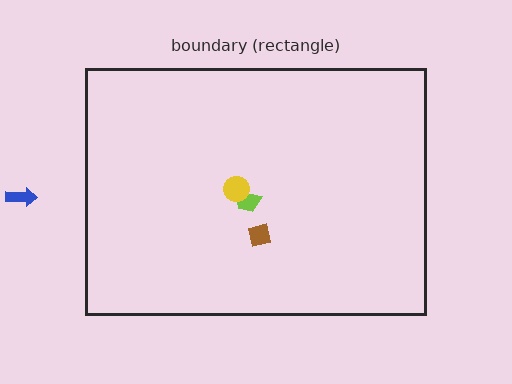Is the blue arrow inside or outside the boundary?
Outside.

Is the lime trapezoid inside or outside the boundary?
Inside.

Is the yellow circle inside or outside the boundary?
Inside.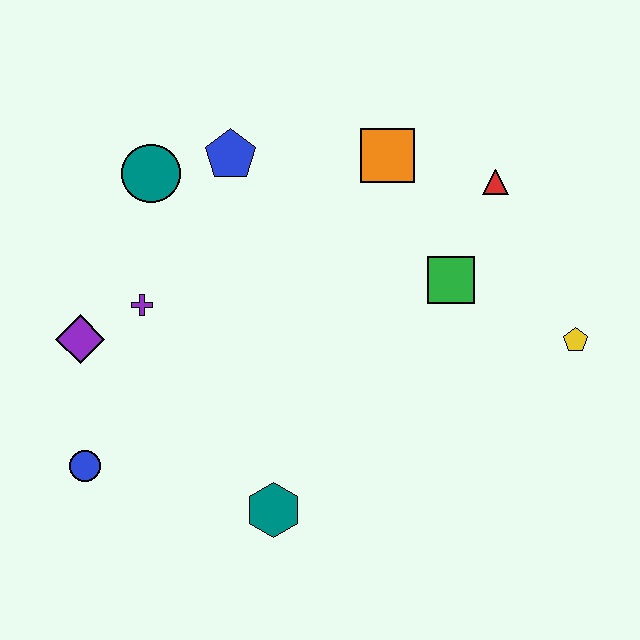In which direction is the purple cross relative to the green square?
The purple cross is to the left of the green square.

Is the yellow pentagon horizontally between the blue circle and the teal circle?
No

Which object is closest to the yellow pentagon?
The green square is closest to the yellow pentagon.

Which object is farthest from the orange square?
The blue circle is farthest from the orange square.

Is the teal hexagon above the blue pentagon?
No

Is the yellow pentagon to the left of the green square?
No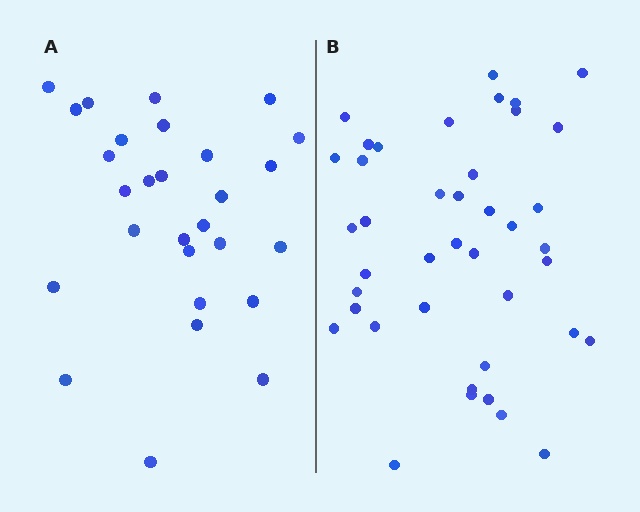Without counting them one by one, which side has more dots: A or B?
Region B (the right region) has more dots.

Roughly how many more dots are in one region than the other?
Region B has approximately 15 more dots than region A.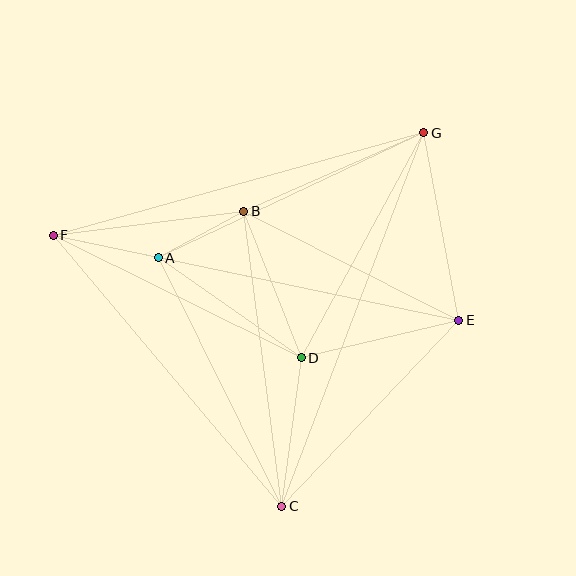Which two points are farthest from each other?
Points E and F are farthest from each other.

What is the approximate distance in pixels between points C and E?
The distance between C and E is approximately 257 pixels.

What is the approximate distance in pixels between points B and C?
The distance between B and C is approximately 297 pixels.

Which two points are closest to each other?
Points A and B are closest to each other.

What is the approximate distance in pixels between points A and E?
The distance between A and E is approximately 307 pixels.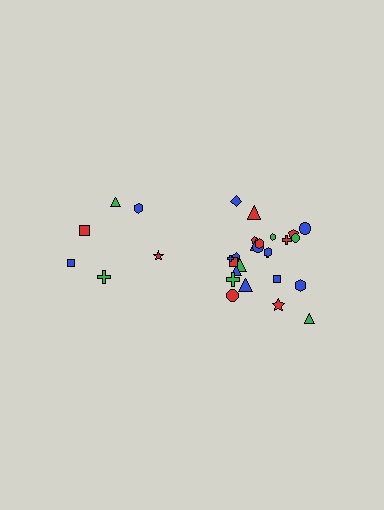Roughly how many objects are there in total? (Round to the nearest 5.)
Roughly 30 objects in total.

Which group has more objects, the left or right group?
The right group.